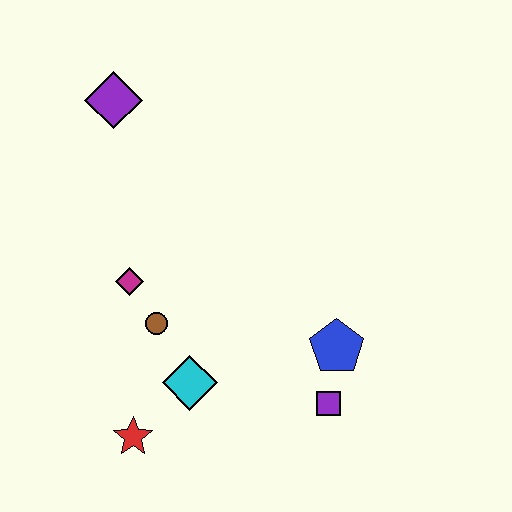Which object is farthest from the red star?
The purple diamond is farthest from the red star.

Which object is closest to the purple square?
The blue pentagon is closest to the purple square.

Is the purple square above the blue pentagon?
No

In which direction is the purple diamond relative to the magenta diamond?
The purple diamond is above the magenta diamond.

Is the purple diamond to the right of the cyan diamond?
No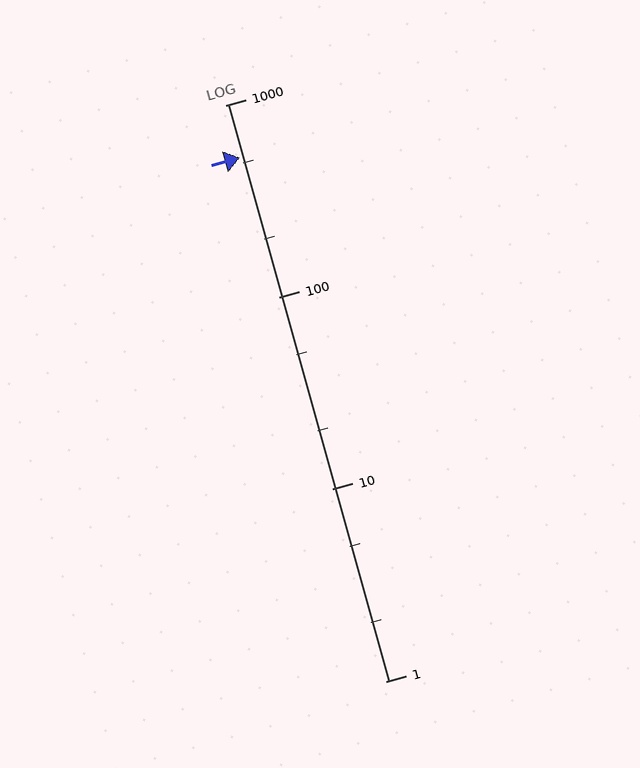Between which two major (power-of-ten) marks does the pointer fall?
The pointer is between 100 and 1000.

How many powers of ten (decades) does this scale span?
The scale spans 3 decades, from 1 to 1000.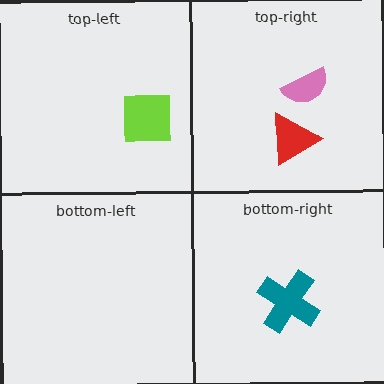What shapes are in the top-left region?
The lime square.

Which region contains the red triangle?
The top-right region.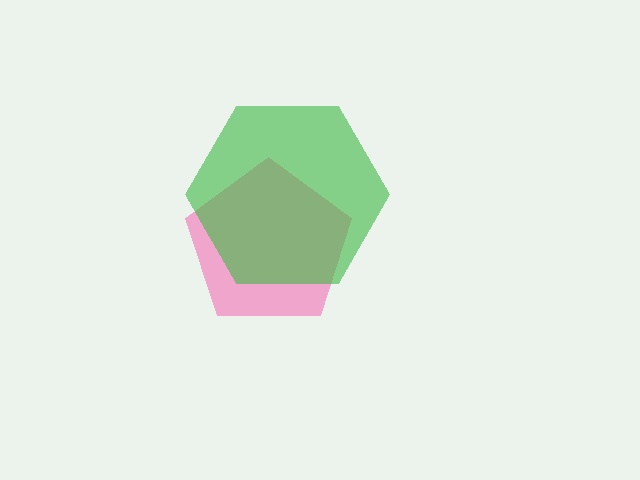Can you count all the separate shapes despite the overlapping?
Yes, there are 2 separate shapes.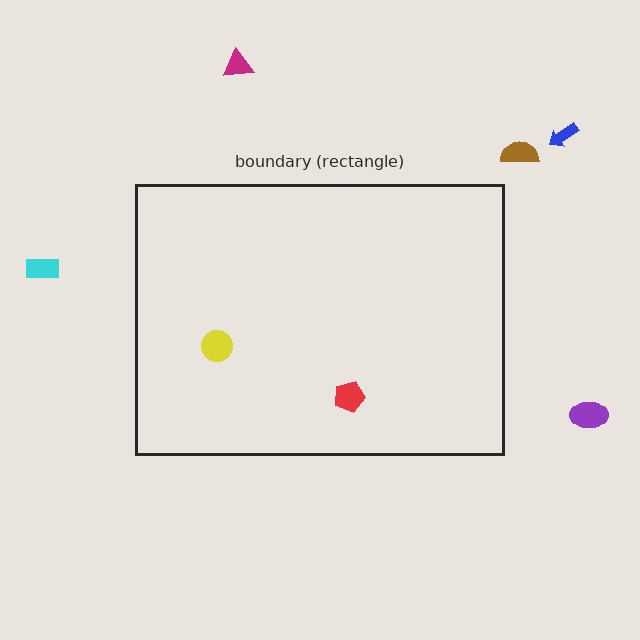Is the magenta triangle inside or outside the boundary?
Outside.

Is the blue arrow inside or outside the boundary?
Outside.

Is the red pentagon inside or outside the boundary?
Inside.